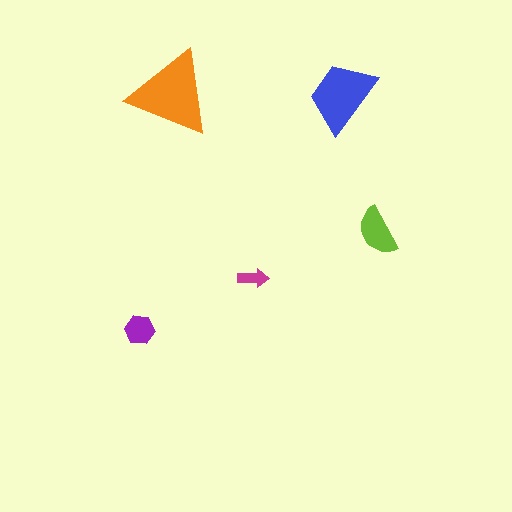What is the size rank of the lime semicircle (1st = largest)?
3rd.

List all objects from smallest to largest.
The magenta arrow, the purple hexagon, the lime semicircle, the blue trapezoid, the orange triangle.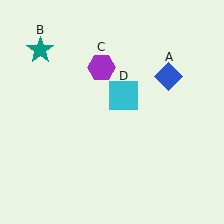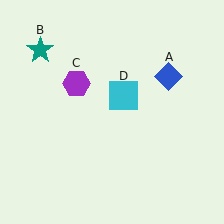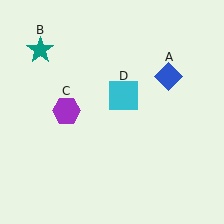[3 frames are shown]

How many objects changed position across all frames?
1 object changed position: purple hexagon (object C).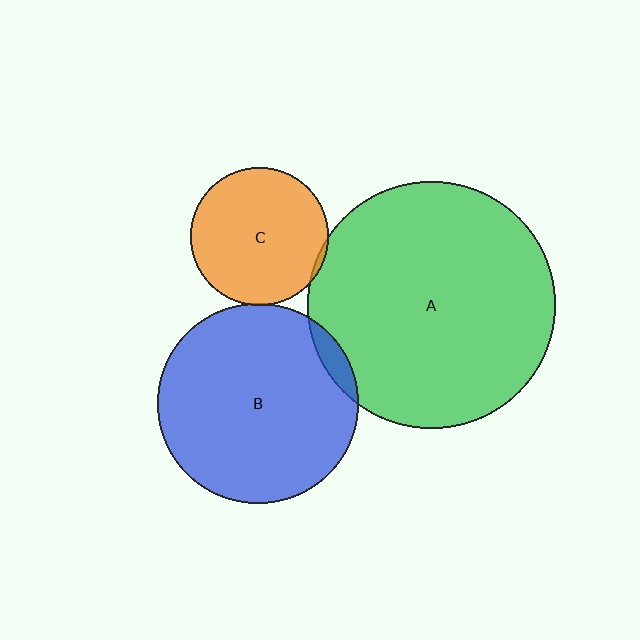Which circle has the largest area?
Circle A (green).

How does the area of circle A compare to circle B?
Approximately 1.5 times.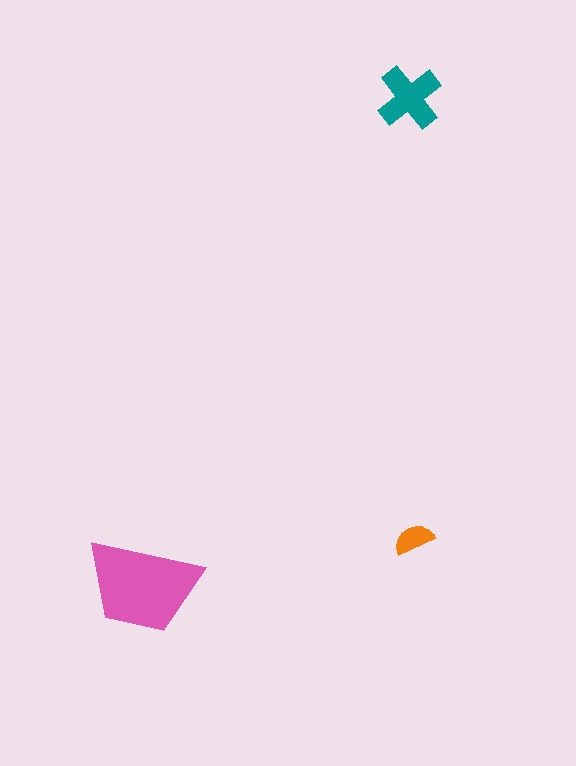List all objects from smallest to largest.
The orange semicircle, the teal cross, the pink trapezoid.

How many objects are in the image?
There are 3 objects in the image.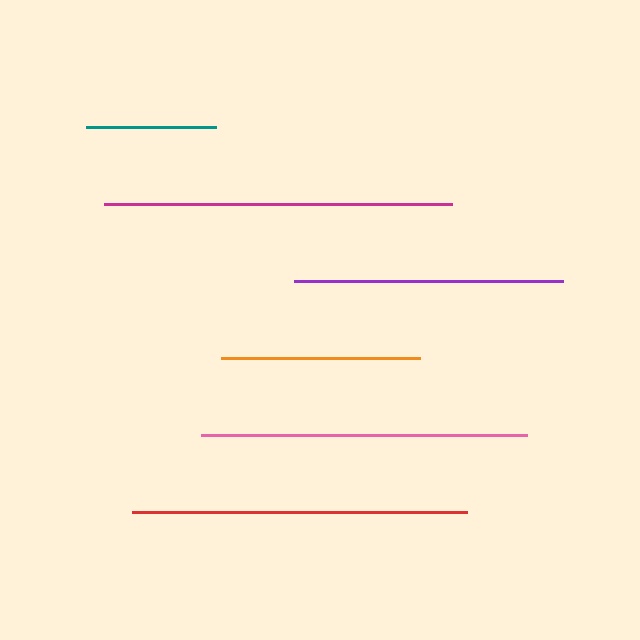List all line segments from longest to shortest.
From longest to shortest: magenta, red, pink, purple, orange, teal.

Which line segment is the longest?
The magenta line is the longest at approximately 348 pixels.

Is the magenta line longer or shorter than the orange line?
The magenta line is longer than the orange line.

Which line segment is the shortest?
The teal line is the shortest at approximately 130 pixels.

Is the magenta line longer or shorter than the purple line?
The magenta line is longer than the purple line.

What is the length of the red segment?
The red segment is approximately 334 pixels long.